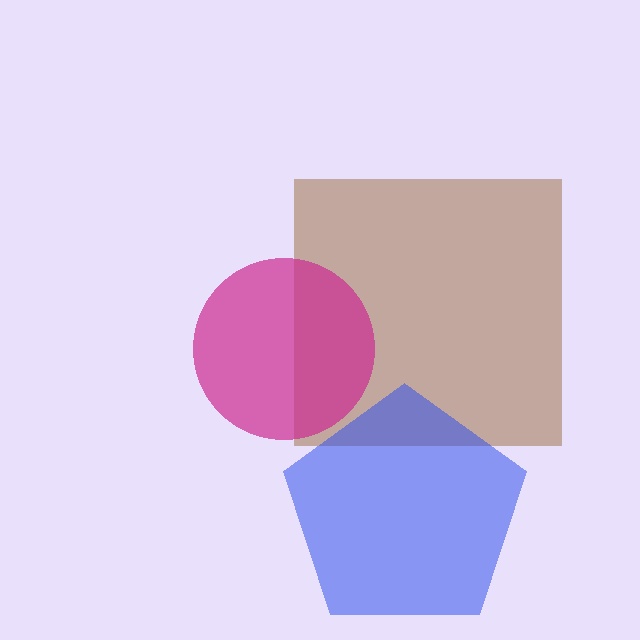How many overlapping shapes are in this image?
There are 3 overlapping shapes in the image.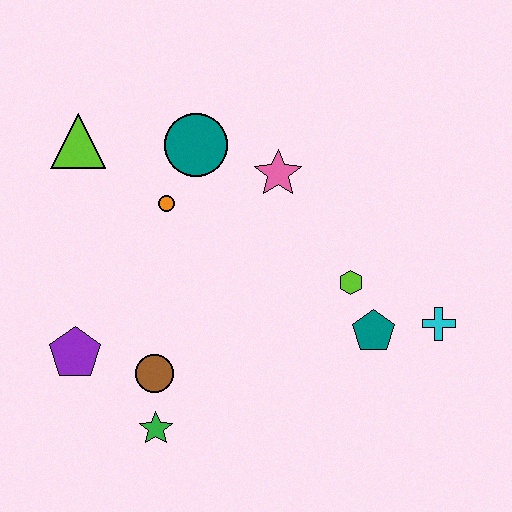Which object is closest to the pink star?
The teal circle is closest to the pink star.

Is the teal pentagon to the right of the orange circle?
Yes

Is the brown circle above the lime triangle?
No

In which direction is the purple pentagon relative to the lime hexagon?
The purple pentagon is to the left of the lime hexagon.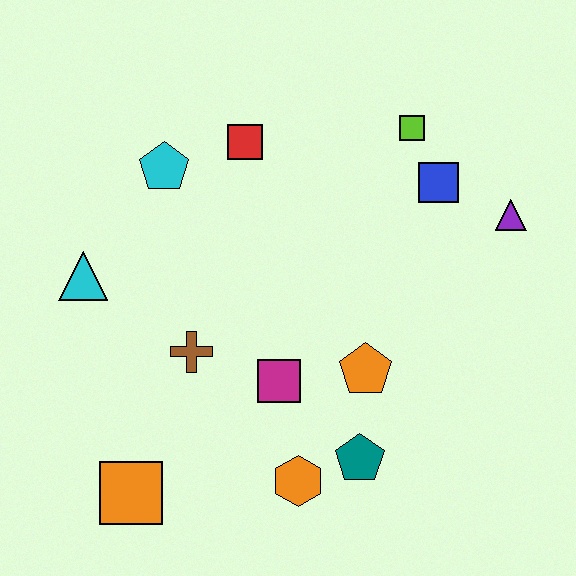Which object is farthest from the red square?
The orange square is farthest from the red square.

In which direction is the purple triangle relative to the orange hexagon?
The purple triangle is above the orange hexagon.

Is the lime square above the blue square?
Yes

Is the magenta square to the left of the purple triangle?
Yes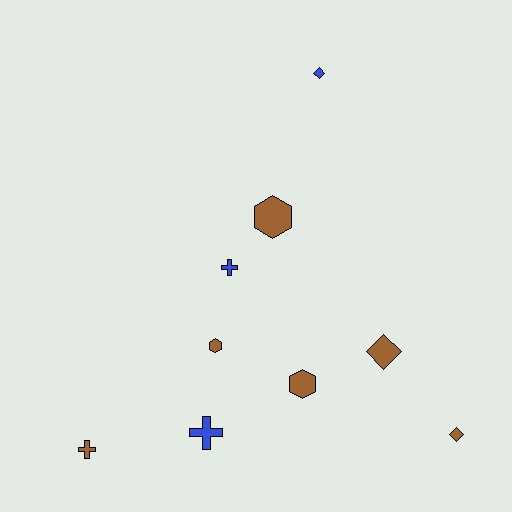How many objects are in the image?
There are 9 objects.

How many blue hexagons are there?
There are no blue hexagons.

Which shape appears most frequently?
Hexagon, with 3 objects.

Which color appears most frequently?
Brown, with 6 objects.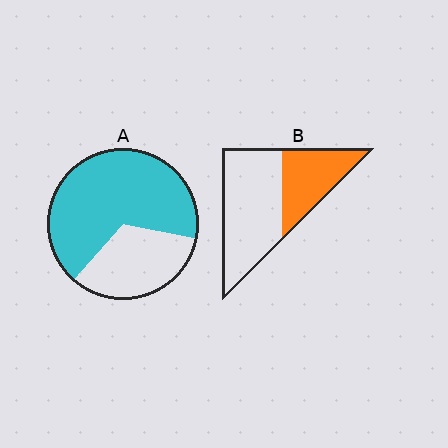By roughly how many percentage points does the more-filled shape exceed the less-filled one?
By roughly 30 percentage points (A over B).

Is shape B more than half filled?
No.